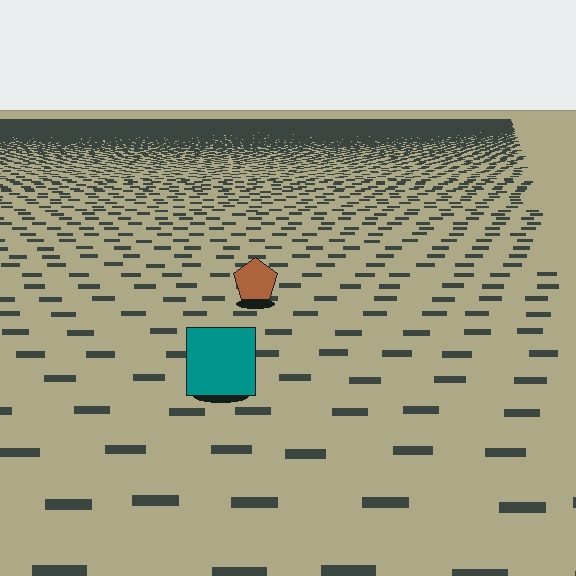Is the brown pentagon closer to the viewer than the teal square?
No. The teal square is closer — you can tell from the texture gradient: the ground texture is coarser near it.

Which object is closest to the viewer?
The teal square is closest. The texture marks near it are larger and more spread out.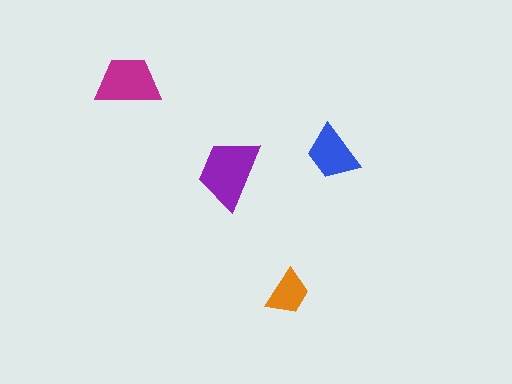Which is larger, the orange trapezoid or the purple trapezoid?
The purple one.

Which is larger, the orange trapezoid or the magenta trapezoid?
The magenta one.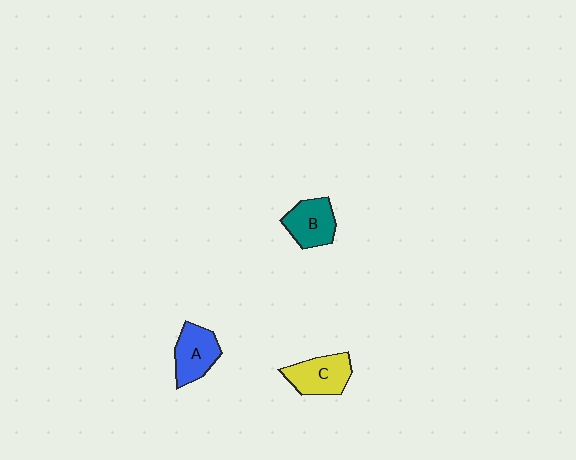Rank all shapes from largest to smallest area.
From largest to smallest: C (yellow), A (blue), B (teal).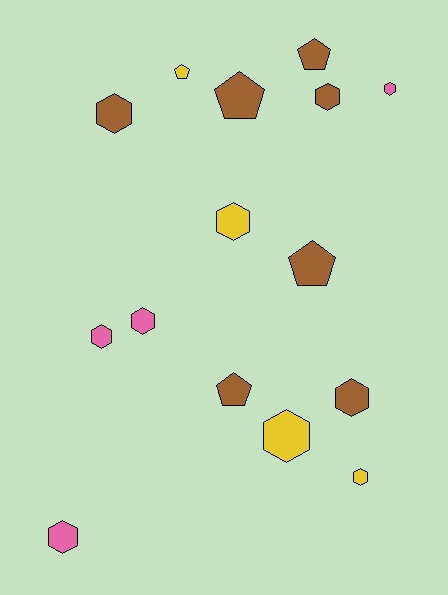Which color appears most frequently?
Brown, with 7 objects.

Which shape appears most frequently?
Hexagon, with 10 objects.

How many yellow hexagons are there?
There are 3 yellow hexagons.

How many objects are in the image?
There are 15 objects.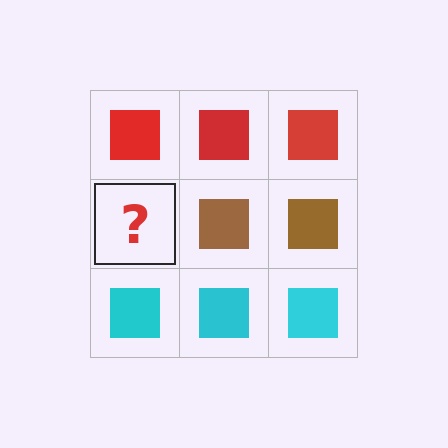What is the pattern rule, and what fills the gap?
The rule is that each row has a consistent color. The gap should be filled with a brown square.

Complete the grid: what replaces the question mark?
The question mark should be replaced with a brown square.